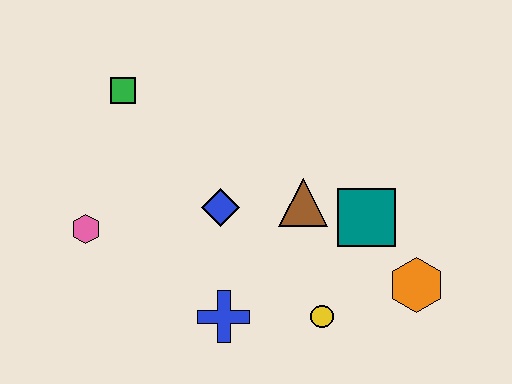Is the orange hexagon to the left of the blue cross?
No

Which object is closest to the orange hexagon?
The teal square is closest to the orange hexagon.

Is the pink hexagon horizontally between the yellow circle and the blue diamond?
No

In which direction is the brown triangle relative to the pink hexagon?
The brown triangle is to the right of the pink hexagon.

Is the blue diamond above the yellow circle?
Yes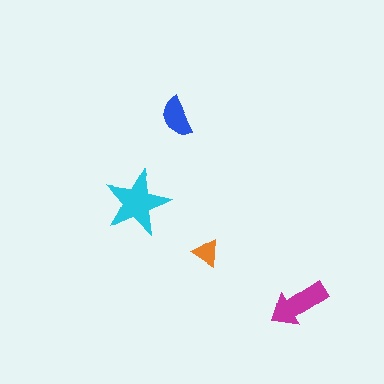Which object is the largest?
The cyan star.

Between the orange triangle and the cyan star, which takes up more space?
The cyan star.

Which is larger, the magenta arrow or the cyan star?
The cyan star.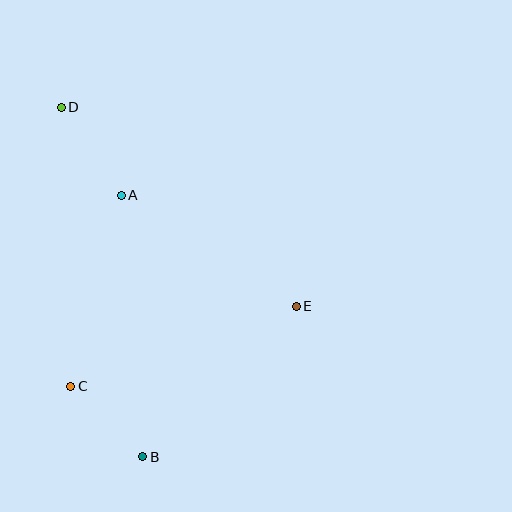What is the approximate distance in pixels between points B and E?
The distance between B and E is approximately 215 pixels.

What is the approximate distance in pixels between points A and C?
The distance between A and C is approximately 197 pixels.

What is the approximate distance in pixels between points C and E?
The distance between C and E is approximately 239 pixels.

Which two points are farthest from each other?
Points B and D are farthest from each other.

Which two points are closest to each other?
Points B and C are closest to each other.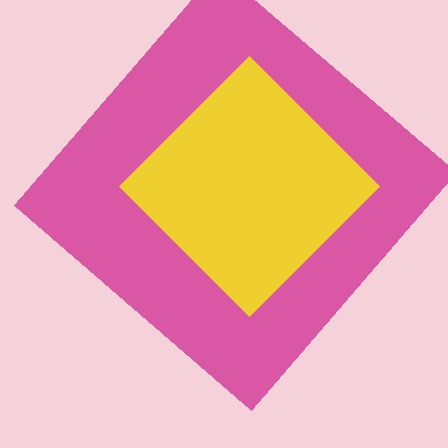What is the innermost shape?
The yellow diamond.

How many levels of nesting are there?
2.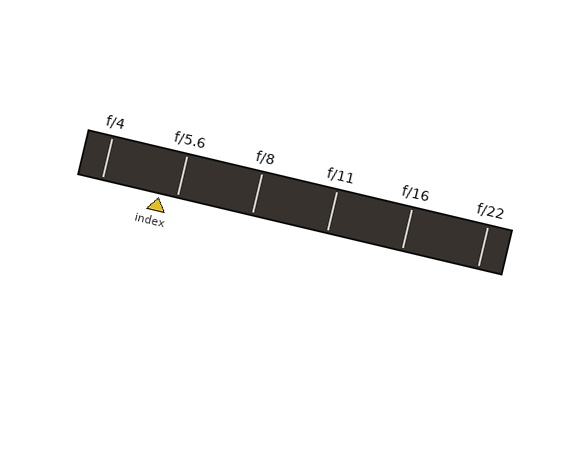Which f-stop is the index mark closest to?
The index mark is closest to f/5.6.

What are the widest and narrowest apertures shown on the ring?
The widest aperture shown is f/4 and the narrowest is f/22.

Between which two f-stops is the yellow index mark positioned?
The index mark is between f/4 and f/5.6.